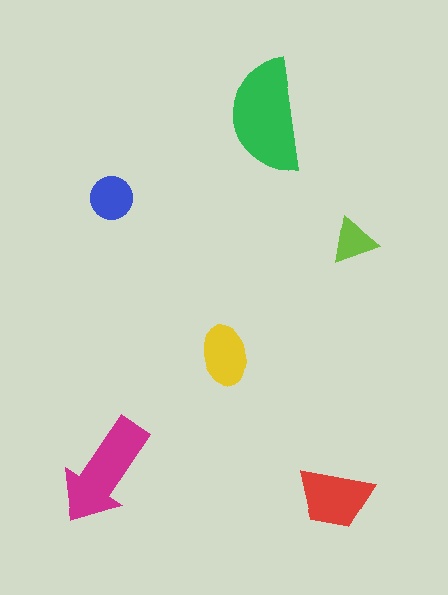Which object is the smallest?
The lime triangle.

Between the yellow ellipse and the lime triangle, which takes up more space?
The yellow ellipse.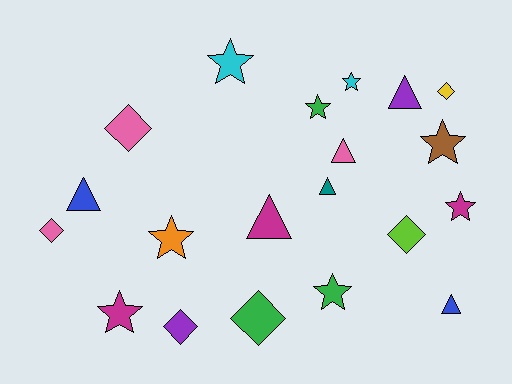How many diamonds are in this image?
There are 6 diamonds.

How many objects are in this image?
There are 20 objects.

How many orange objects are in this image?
There is 1 orange object.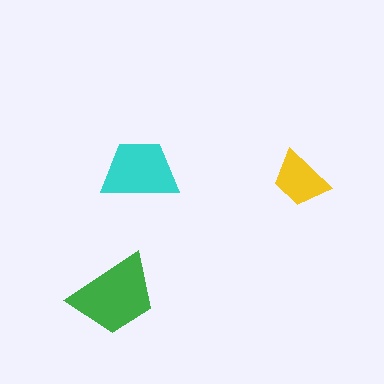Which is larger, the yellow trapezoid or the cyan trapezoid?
The cyan one.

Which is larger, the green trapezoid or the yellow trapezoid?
The green one.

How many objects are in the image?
There are 3 objects in the image.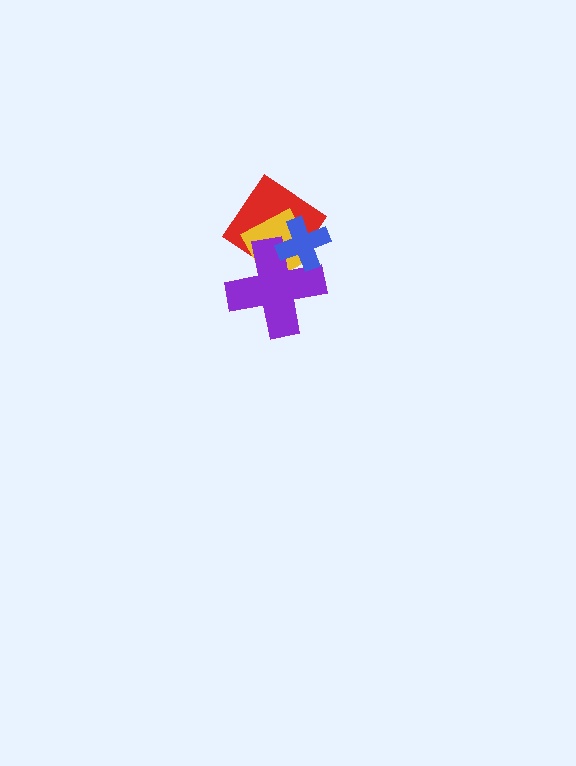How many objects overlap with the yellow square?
3 objects overlap with the yellow square.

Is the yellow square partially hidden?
Yes, it is partially covered by another shape.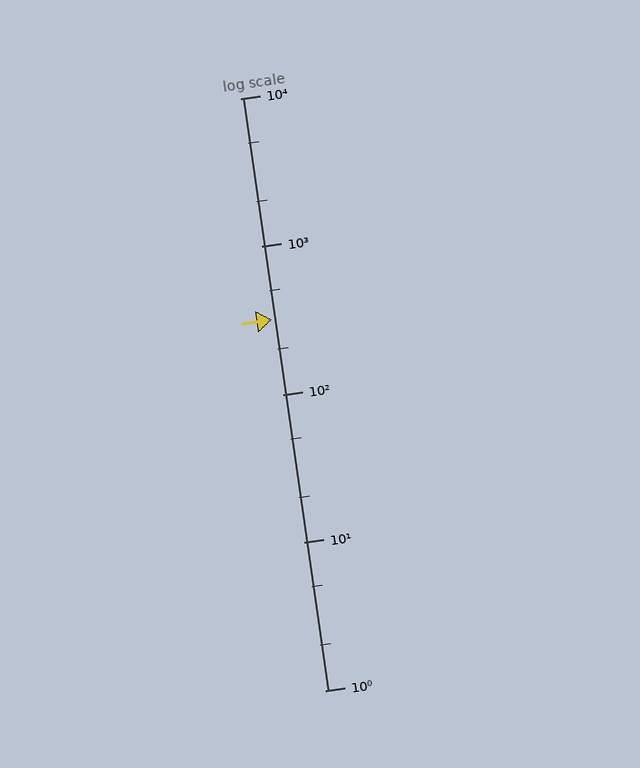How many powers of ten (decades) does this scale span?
The scale spans 4 decades, from 1 to 10000.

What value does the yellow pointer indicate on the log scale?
The pointer indicates approximately 320.